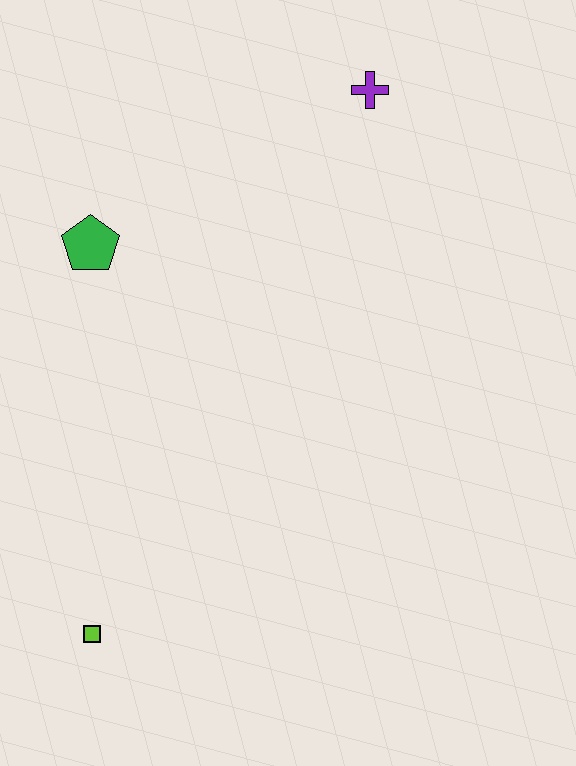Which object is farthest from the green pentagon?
The lime square is farthest from the green pentagon.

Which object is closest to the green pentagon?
The purple cross is closest to the green pentagon.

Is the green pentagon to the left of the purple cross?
Yes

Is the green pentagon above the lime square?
Yes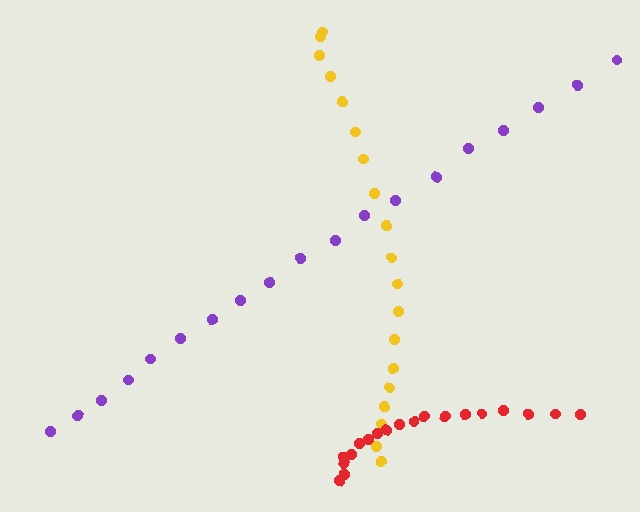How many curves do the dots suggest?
There are 3 distinct paths.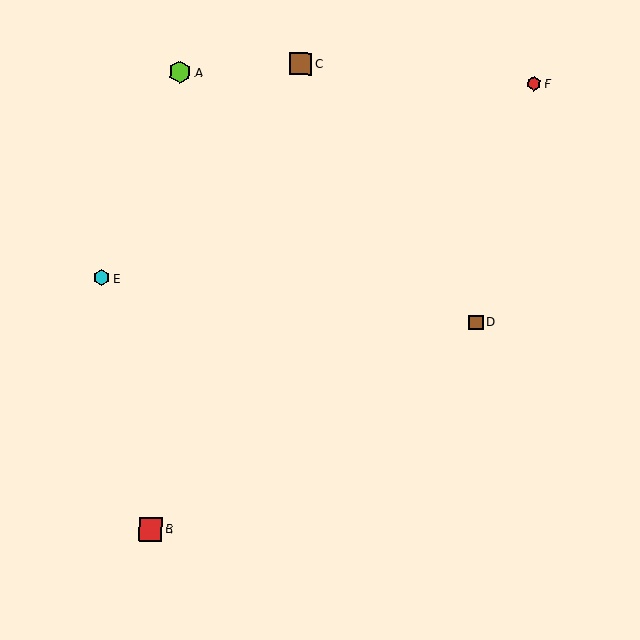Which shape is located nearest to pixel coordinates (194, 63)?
The lime hexagon (labeled A) at (180, 72) is nearest to that location.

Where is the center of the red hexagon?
The center of the red hexagon is at (534, 83).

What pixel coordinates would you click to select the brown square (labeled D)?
Click at (476, 322) to select the brown square D.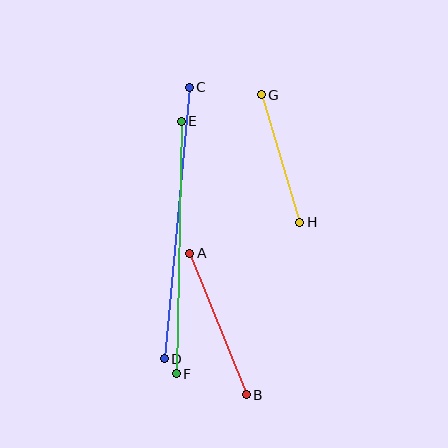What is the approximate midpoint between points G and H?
The midpoint is at approximately (281, 158) pixels.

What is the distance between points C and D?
The distance is approximately 273 pixels.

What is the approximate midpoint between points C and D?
The midpoint is at approximately (177, 223) pixels.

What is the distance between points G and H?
The distance is approximately 133 pixels.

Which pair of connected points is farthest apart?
Points C and D are farthest apart.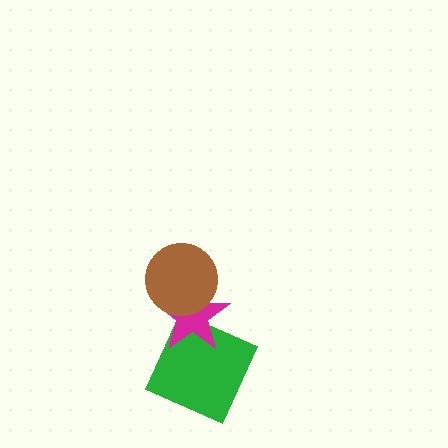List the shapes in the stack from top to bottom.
From top to bottom: the brown circle, the magenta star, the green square.